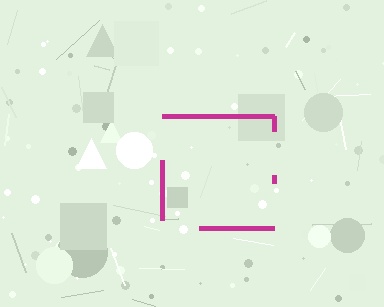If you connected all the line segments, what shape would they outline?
They would outline a square.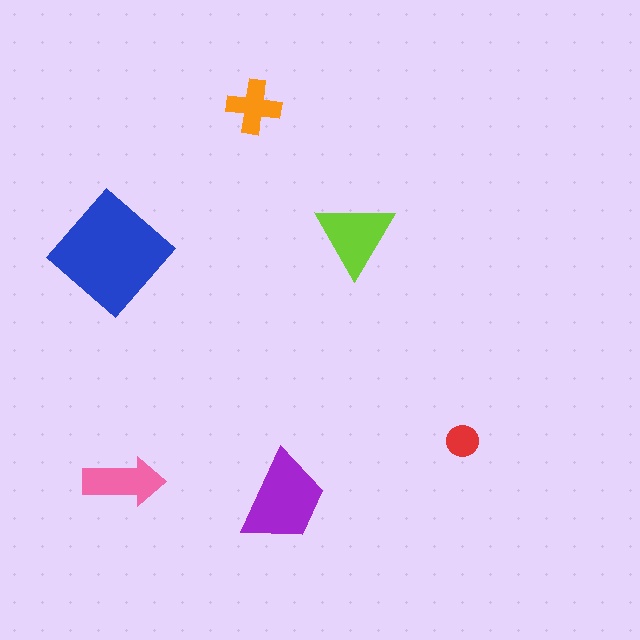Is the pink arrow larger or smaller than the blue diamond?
Smaller.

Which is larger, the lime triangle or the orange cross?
The lime triangle.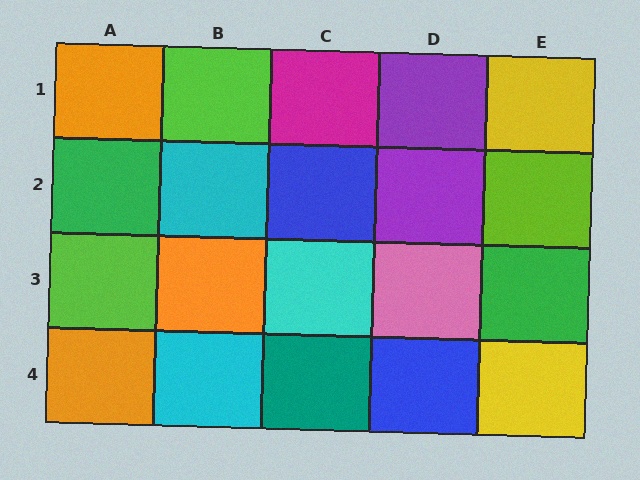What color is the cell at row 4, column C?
Teal.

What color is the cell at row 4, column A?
Orange.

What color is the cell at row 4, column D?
Blue.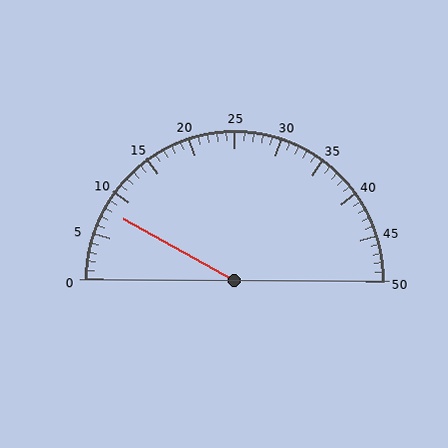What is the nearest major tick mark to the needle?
The nearest major tick mark is 10.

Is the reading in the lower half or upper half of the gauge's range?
The reading is in the lower half of the range (0 to 50).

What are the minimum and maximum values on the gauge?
The gauge ranges from 0 to 50.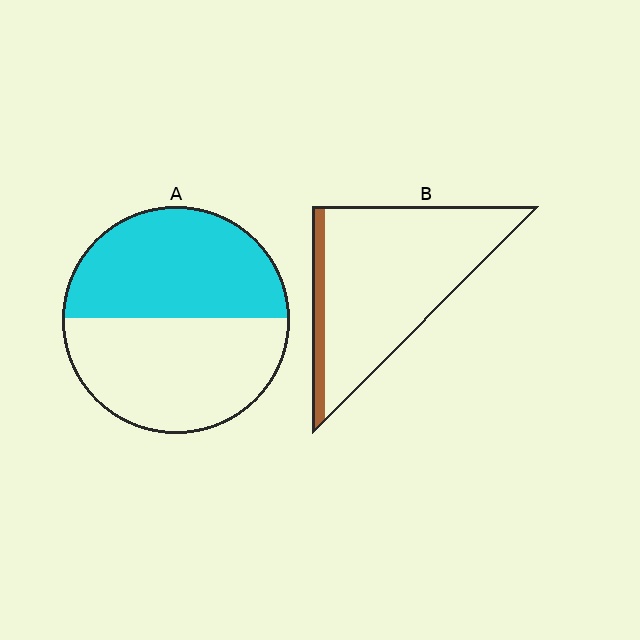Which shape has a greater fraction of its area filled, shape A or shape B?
Shape A.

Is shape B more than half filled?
No.